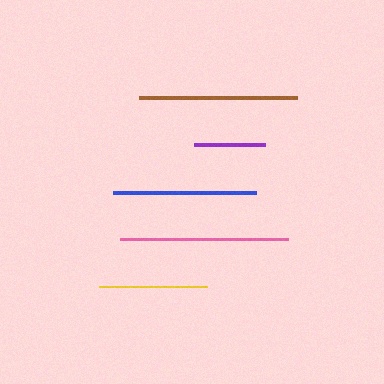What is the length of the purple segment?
The purple segment is approximately 71 pixels long.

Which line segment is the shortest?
The purple line is the shortest at approximately 71 pixels.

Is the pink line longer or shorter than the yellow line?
The pink line is longer than the yellow line.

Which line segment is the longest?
The pink line is the longest at approximately 168 pixels.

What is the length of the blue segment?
The blue segment is approximately 143 pixels long.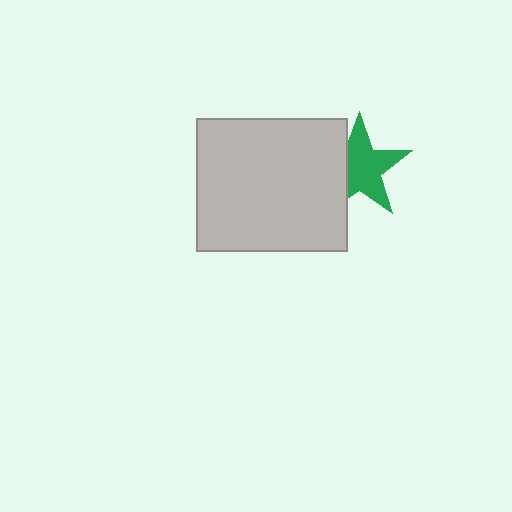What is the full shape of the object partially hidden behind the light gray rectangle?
The partially hidden object is a green star.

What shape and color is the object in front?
The object in front is a light gray rectangle.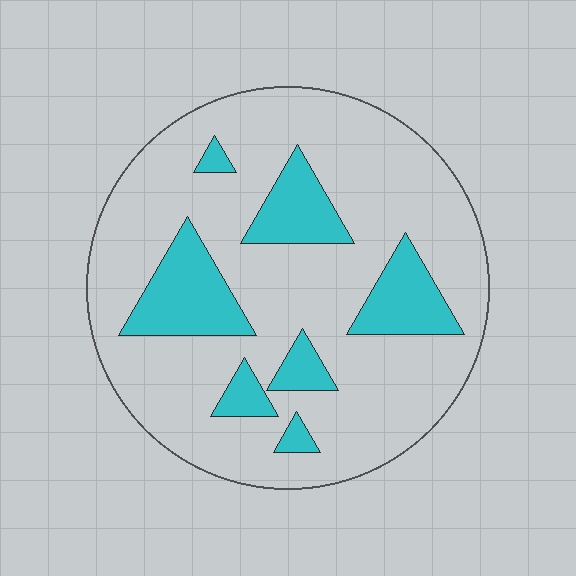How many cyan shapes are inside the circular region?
7.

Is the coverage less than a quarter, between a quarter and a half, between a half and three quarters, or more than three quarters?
Less than a quarter.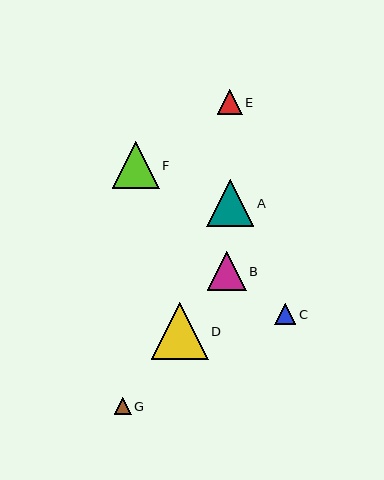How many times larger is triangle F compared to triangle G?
Triangle F is approximately 2.8 times the size of triangle G.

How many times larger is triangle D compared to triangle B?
Triangle D is approximately 1.5 times the size of triangle B.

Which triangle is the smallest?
Triangle G is the smallest with a size of approximately 17 pixels.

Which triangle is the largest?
Triangle D is the largest with a size of approximately 57 pixels.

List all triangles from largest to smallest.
From largest to smallest: D, A, F, B, E, C, G.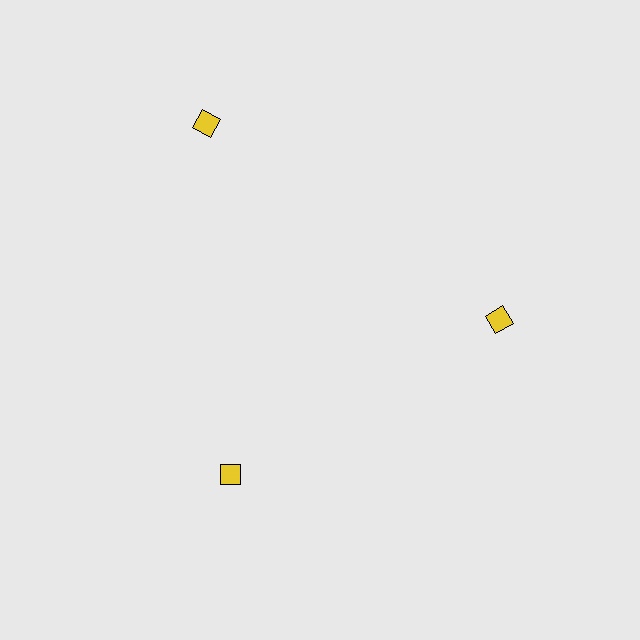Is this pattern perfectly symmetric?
No. The 3 yellow diamonds are arranged in a ring, but one element near the 11 o'clock position is pushed outward from the center, breaking the 3-fold rotational symmetry.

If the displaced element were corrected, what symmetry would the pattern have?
It would have 3-fold rotational symmetry — the pattern would map onto itself every 120 degrees.